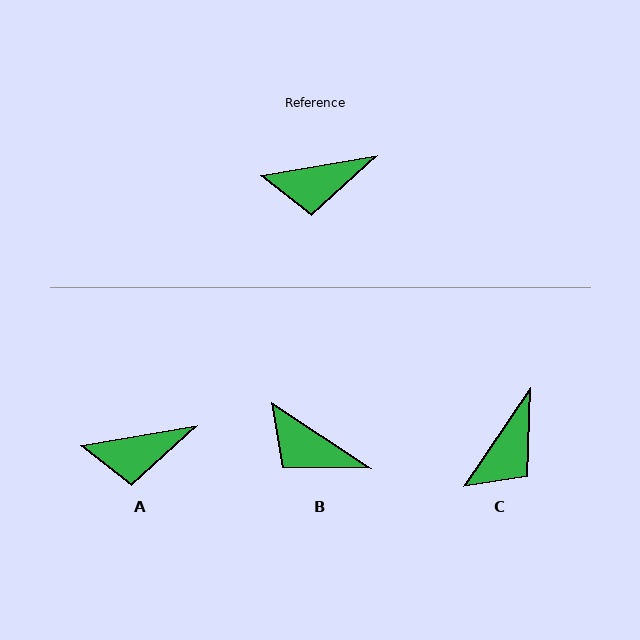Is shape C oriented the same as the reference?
No, it is off by about 46 degrees.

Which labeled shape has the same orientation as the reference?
A.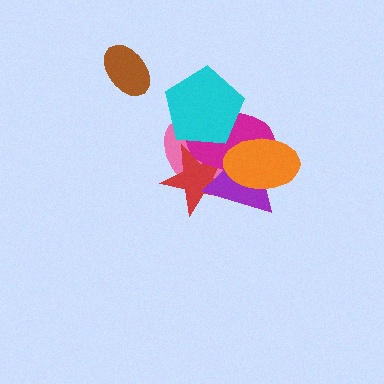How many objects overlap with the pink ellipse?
5 objects overlap with the pink ellipse.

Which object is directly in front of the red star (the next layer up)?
The magenta ellipse is directly in front of the red star.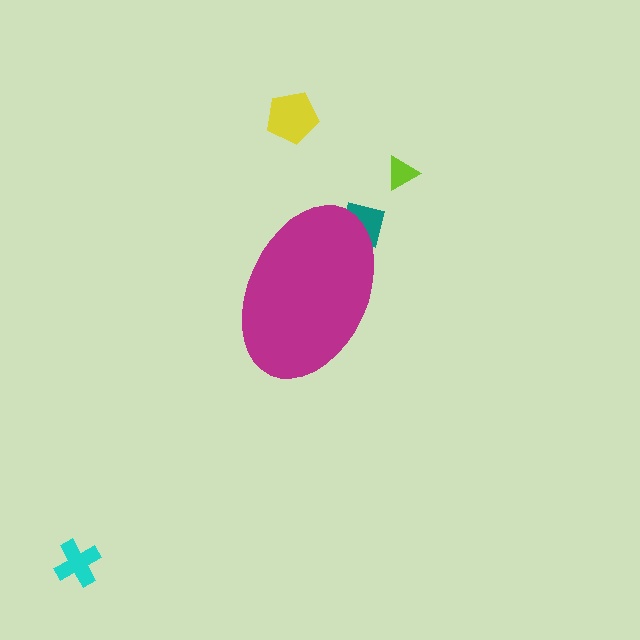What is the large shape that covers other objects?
A magenta ellipse.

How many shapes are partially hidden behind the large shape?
1 shape is partially hidden.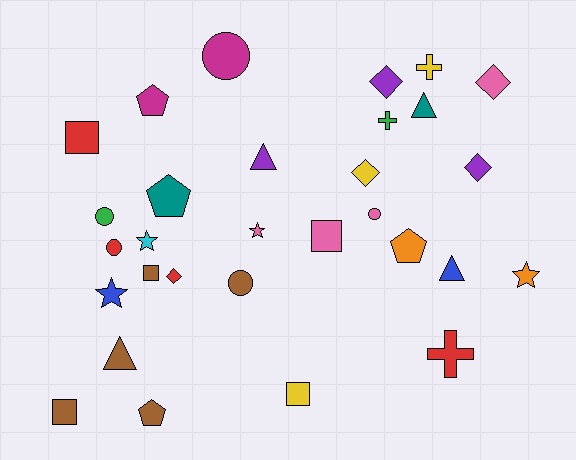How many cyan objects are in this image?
There is 1 cyan object.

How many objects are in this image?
There are 30 objects.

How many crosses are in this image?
There are 3 crosses.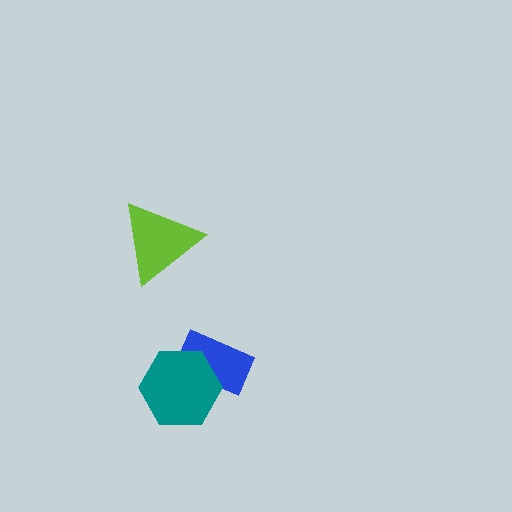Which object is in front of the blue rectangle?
The teal hexagon is in front of the blue rectangle.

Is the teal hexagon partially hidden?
No, no other shape covers it.